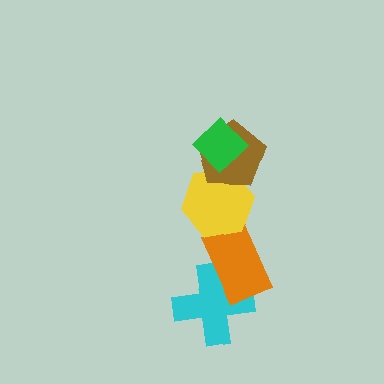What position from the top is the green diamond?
The green diamond is 1st from the top.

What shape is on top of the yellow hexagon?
The brown pentagon is on top of the yellow hexagon.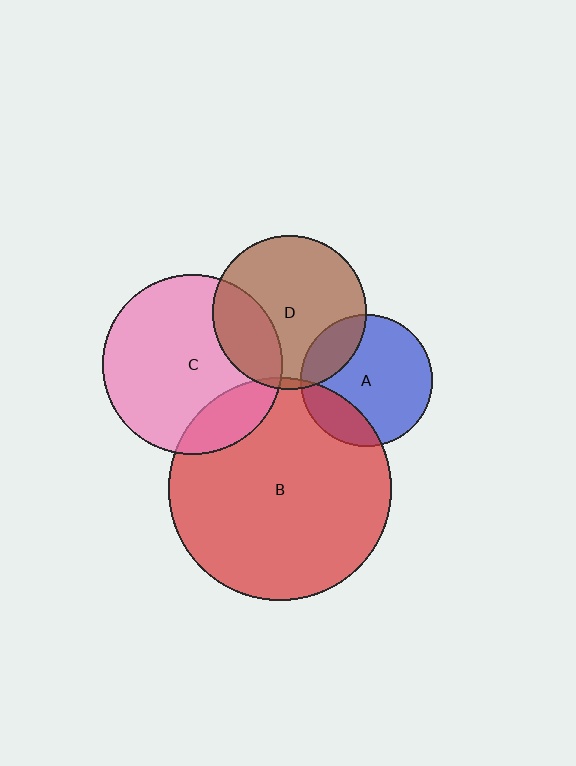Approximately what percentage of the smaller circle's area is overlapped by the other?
Approximately 20%.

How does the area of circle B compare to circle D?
Approximately 2.1 times.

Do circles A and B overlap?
Yes.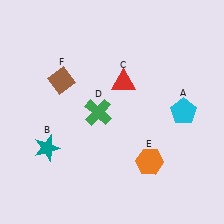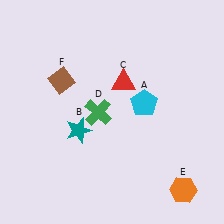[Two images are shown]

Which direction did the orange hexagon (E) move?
The orange hexagon (E) moved right.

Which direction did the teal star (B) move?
The teal star (B) moved right.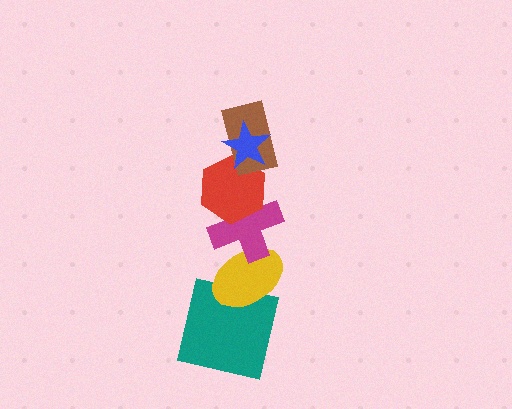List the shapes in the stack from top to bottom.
From top to bottom: the blue star, the brown rectangle, the red hexagon, the magenta cross, the yellow ellipse, the teal square.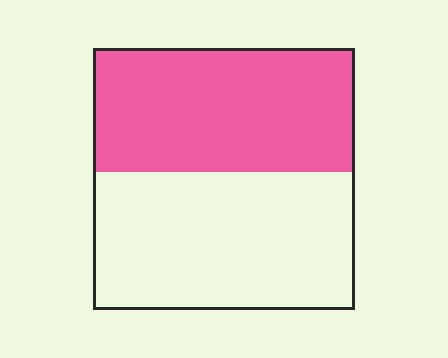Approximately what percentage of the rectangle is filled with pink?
Approximately 45%.